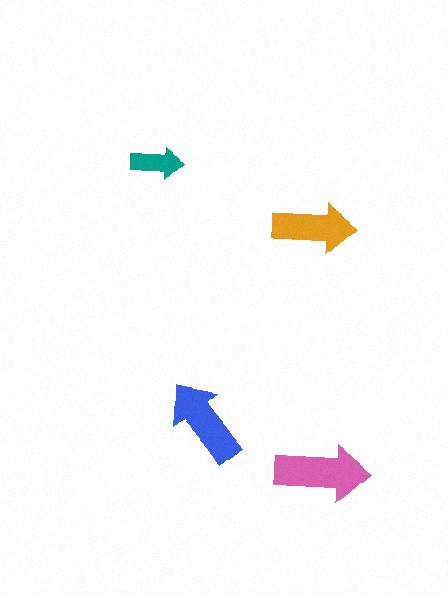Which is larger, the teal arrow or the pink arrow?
The pink one.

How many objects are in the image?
There are 4 objects in the image.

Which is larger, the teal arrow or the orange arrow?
The orange one.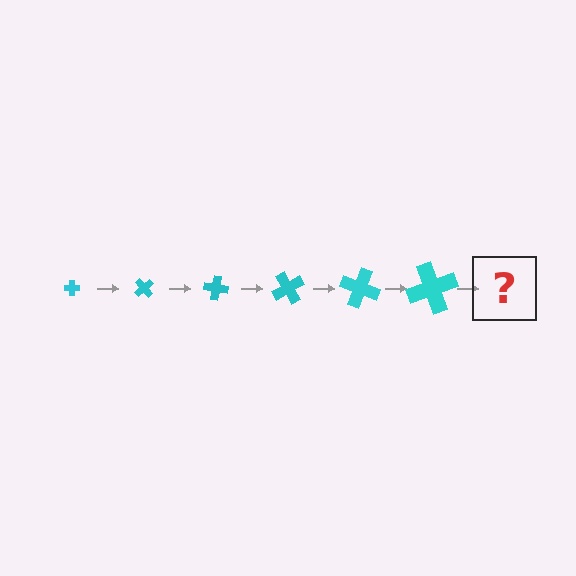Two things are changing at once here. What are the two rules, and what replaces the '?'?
The two rules are that the cross grows larger each step and it rotates 50 degrees each step. The '?' should be a cross, larger than the previous one and rotated 300 degrees from the start.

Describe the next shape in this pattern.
It should be a cross, larger than the previous one and rotated 300 degrees from the start.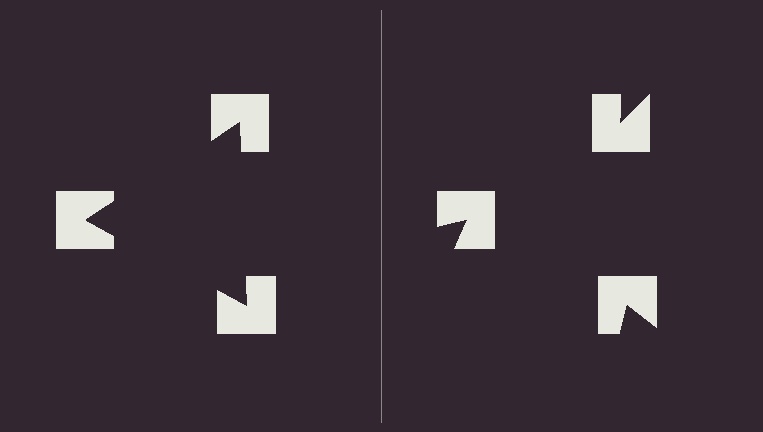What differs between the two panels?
The notched squares are positioned identically on both sides; only the wedge orientations differ. On the left they align to a triangle; on the right they are misaligned.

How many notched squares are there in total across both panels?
6 — 3 on each side.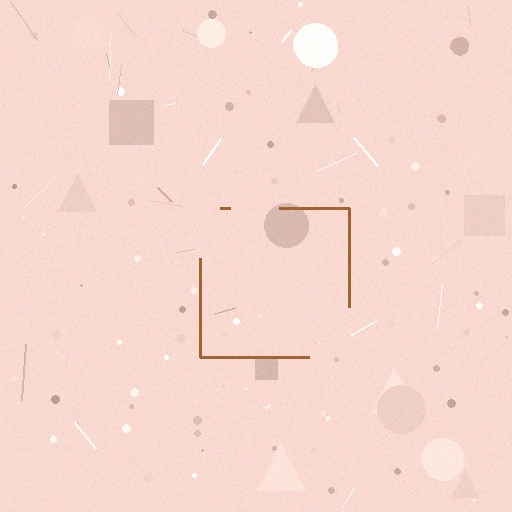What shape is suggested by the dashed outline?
The dashed outline suggests a square.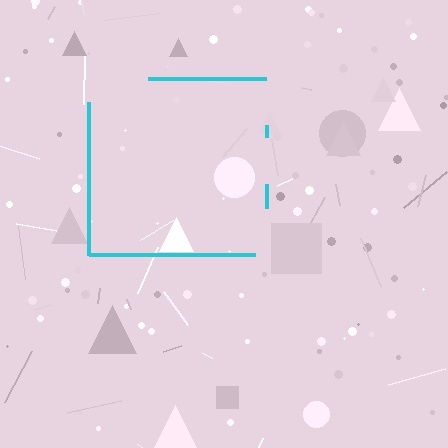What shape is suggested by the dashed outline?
The dashed outline suggests a square.